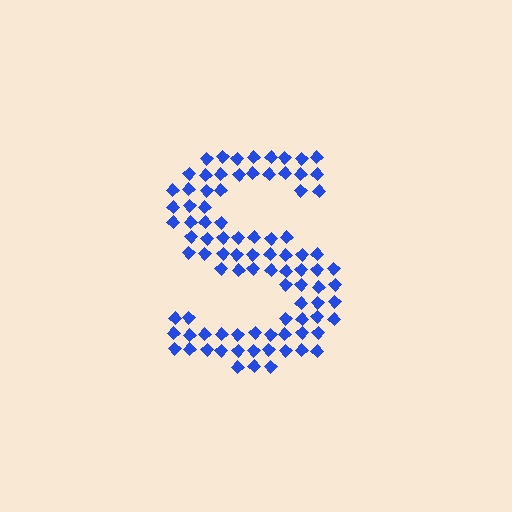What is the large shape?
The large shape is the letter S.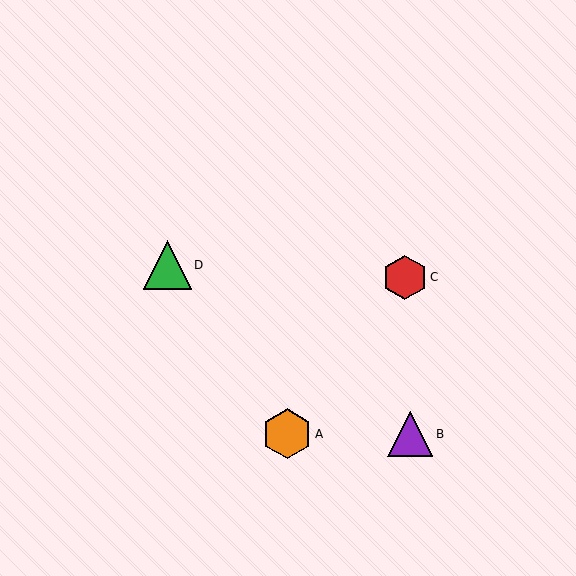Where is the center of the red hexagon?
The center of the red hexagon is at (405, 277).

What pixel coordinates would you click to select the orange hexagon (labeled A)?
Click at (287, 434) to select the orange hexagon A.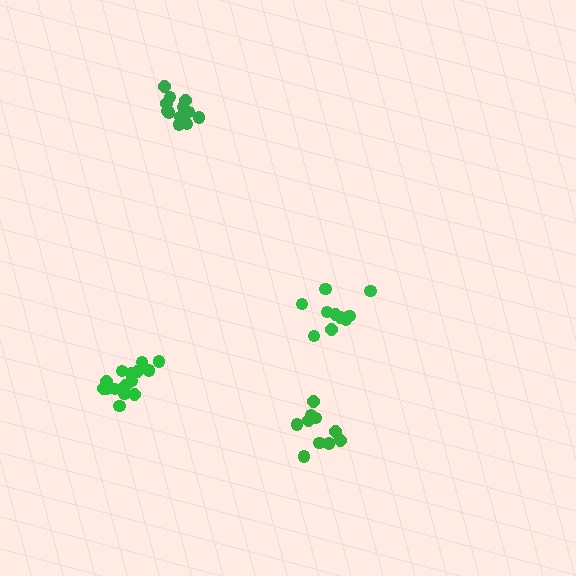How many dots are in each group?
Group 1: 10 dots, Group 2: 10 dots, Group 3: 15 dots, Group 4: 13 dots (48 total).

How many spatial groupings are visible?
There are 4 spatial groupings.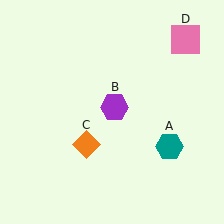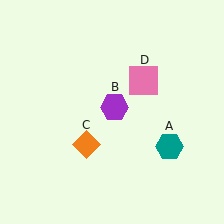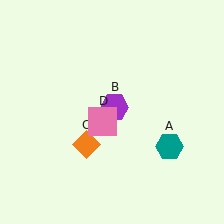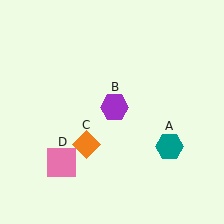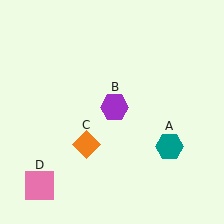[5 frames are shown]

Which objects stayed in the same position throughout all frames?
Teal hexagon (object A) and purple hexagon (object B) and orange diamond (object C) remained stationary.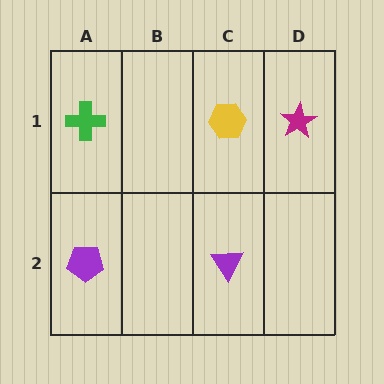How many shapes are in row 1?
3 shapes.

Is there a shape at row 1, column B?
No, that cell is empty.